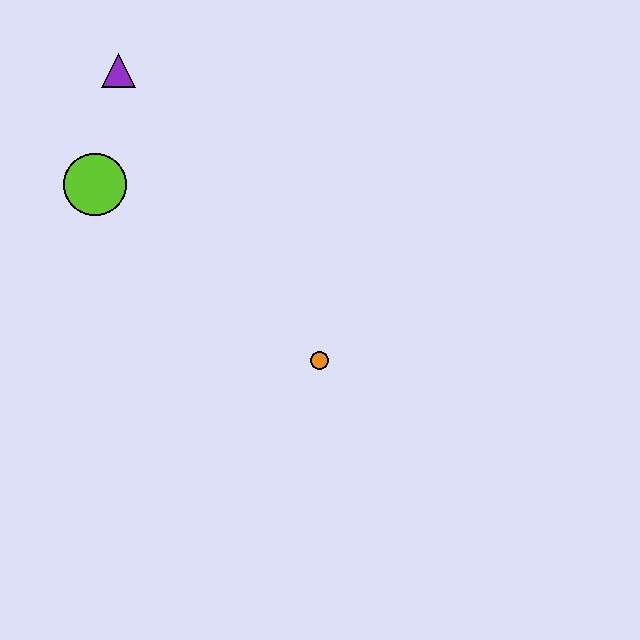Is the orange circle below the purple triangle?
Yes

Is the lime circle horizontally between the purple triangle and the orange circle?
No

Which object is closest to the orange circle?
The lime circle is closest to the orange circle.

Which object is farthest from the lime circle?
The orange circle is farthest from the lime circle.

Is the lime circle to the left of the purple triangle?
Yes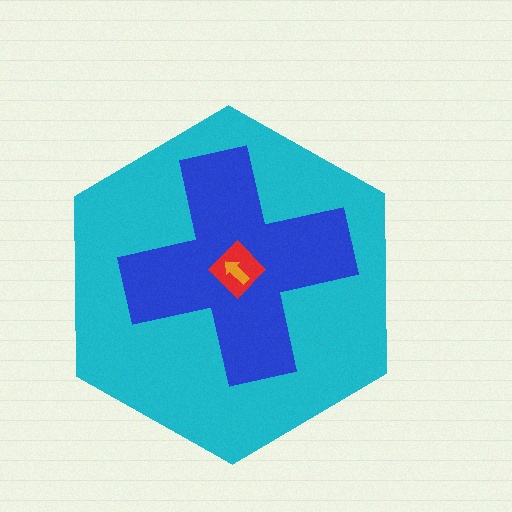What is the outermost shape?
The cyan hexagon.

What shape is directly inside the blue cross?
The red diamond.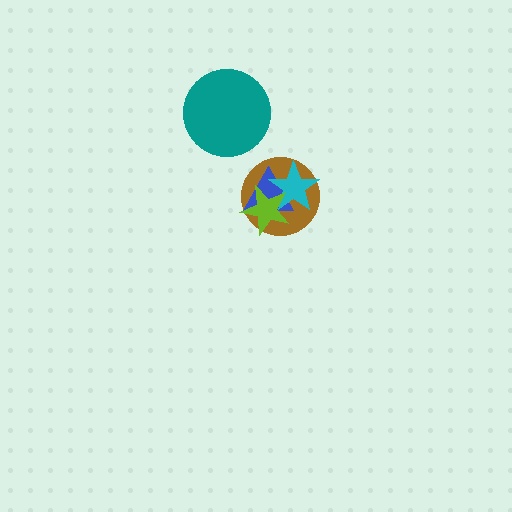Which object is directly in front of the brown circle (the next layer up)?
The blue triangle is directly in front of the brown circle.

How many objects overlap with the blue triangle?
3 objects overlap with the blue triangle.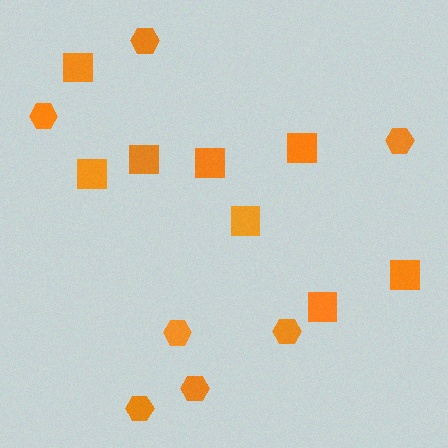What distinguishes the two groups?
There are 2 groups: one group of hexagons (7) and one group of squares (8).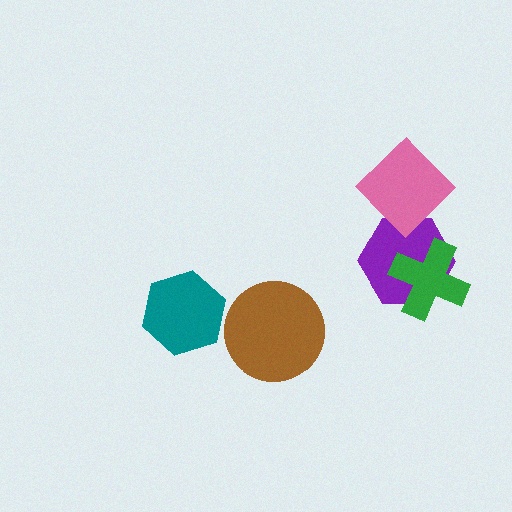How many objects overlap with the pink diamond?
1 object overlaps with the pink diamond.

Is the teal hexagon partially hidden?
No, no other shape covers it.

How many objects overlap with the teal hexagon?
0 objects overlap with the teal hexagon.